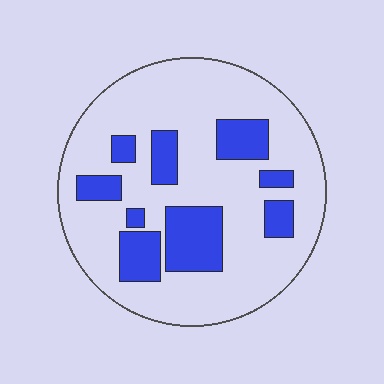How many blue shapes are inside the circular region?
9.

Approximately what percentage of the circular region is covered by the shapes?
Approximately 25%.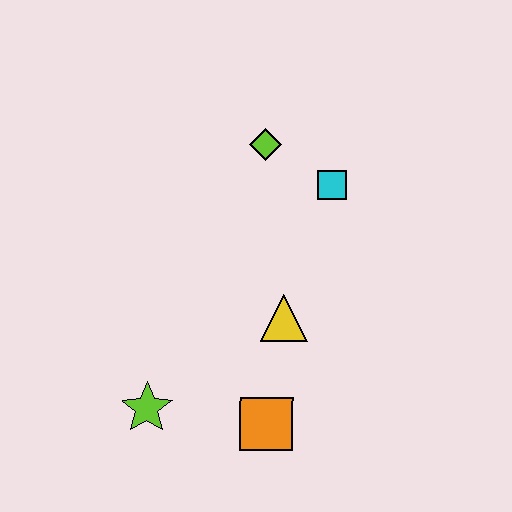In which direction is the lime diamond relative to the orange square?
The lime diamond is above the orange square.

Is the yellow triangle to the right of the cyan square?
No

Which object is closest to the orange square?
The yellow triangle is closest to the orange square.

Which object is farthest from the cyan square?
The lime star is farthest from the cyan square.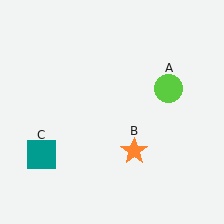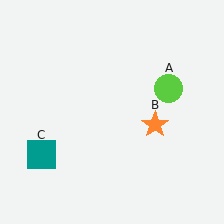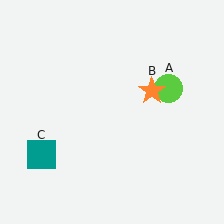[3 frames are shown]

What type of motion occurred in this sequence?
The orange star (object B) rotated counterclockwise around the center of the scene.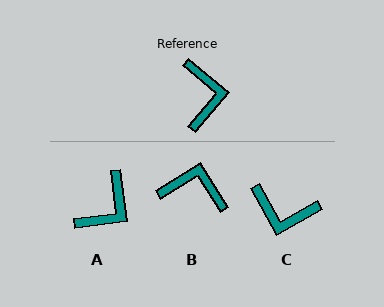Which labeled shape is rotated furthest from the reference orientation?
C, about 111 degrees away.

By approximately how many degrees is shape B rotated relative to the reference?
Approximately 72 degrees counter-clockwise.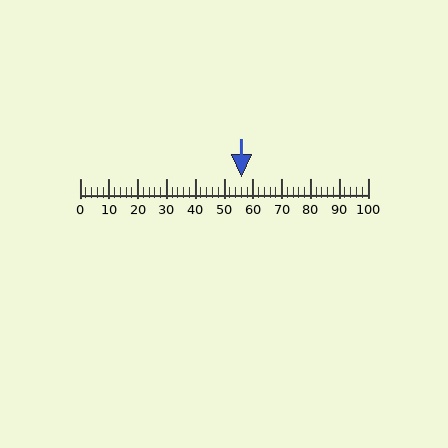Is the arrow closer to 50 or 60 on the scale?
The arrow is closer to 60.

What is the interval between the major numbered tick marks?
The major tick marks are spaced 10 units apart.